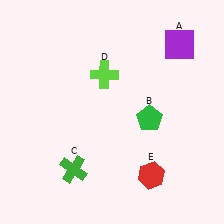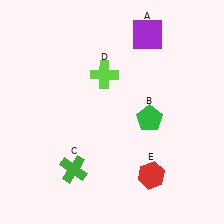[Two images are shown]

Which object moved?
The purple square (A) moved left.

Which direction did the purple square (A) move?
The purple square (A) moved left.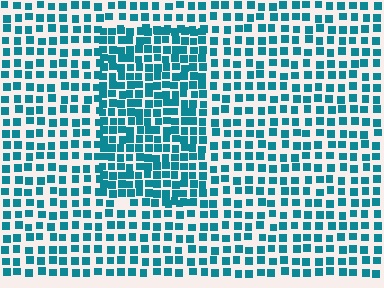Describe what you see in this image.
The image contains small teal elements arranged at two different densities. A rectangle-shaped region is visible where the elements are more densely packed than the surrounding area.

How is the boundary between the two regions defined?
The boundary is defined by a change in element density (approximately 1.7x ratio). All elements are the same color, size, and shape.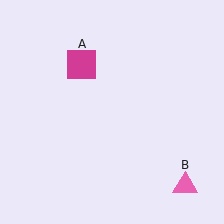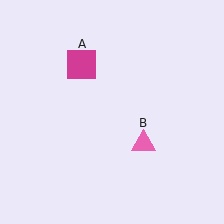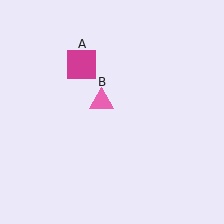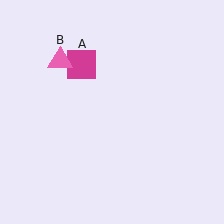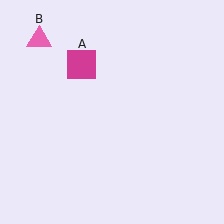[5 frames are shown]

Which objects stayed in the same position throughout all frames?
Magenta square (object A) remained stationary.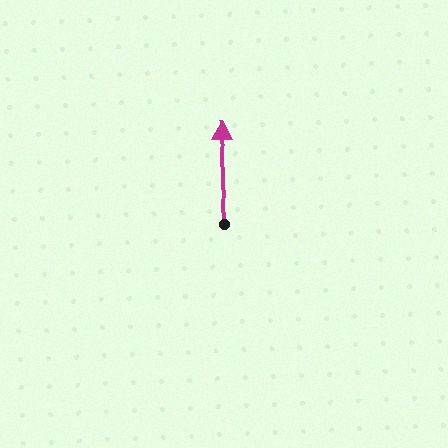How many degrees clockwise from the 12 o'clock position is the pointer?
Approximately 1 degrees.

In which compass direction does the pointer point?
North.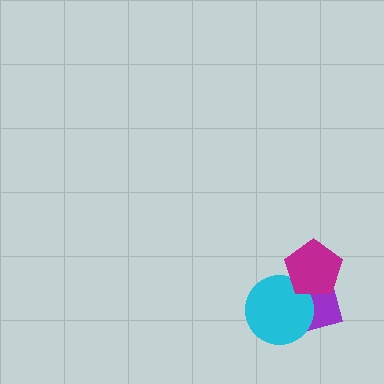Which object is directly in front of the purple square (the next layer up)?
The cyan circle is directly in front of the purple square.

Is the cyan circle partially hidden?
Yes, it is partially covered by another shape.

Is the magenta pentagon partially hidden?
No, no other shape covers it.